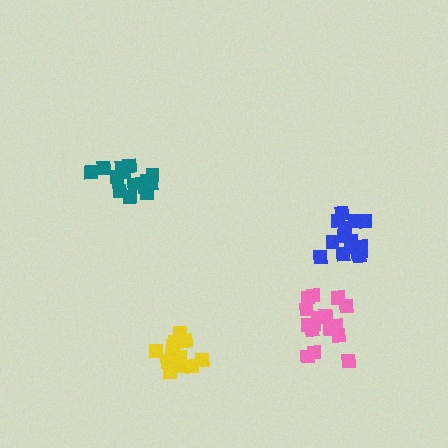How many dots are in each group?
Group 1: 12 dots, Group 2: 17 dots, Group 3: 16 dots, Group 4: 14 dots (59 total).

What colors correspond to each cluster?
The clusters are colored: yellow, pink, blue, teal.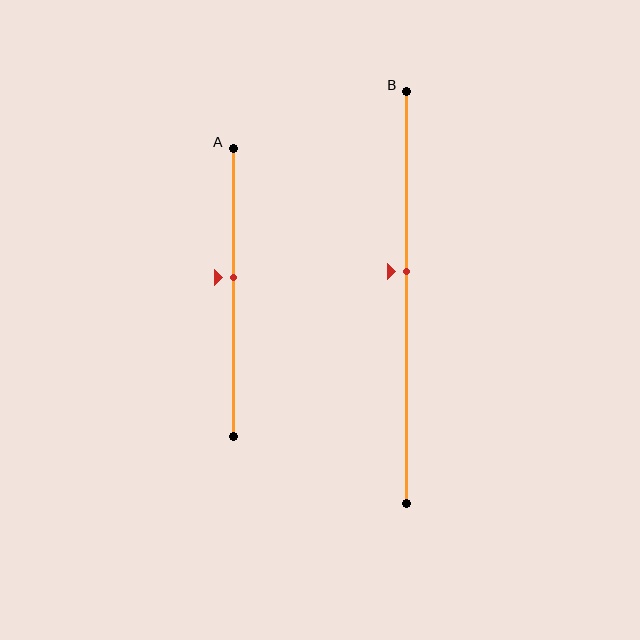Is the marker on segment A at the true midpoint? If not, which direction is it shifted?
No, the marker on segment A is shifted upward by about 5% of the segment length.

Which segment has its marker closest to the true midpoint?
Segment A has its marker closest to the true midpoint.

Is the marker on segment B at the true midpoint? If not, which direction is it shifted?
No, the marker on segment B is shifted upward by about 6% of the segment length.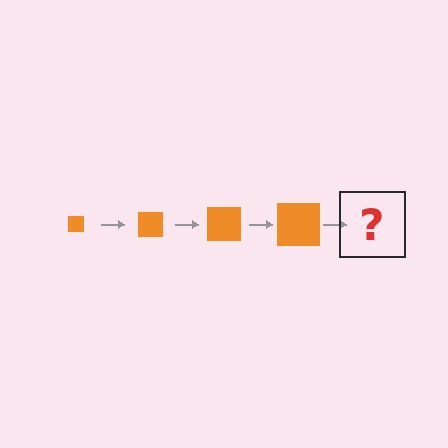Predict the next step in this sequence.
The next step is an orange square, larger than the previous one.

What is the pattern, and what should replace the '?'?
The pattern is that the square gets progressively larger each step. The '?' should be an orange square, larger than the previous one.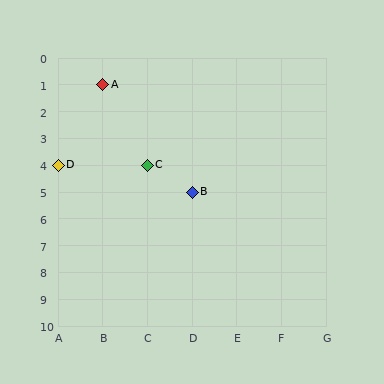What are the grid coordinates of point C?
Point C is at grid coordinates (C, 4).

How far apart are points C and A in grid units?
Points C and A are 1 column and 3 rows apart (about 3.2 grid units diagonally).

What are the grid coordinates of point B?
Point B is at grid coordinates (D, 5).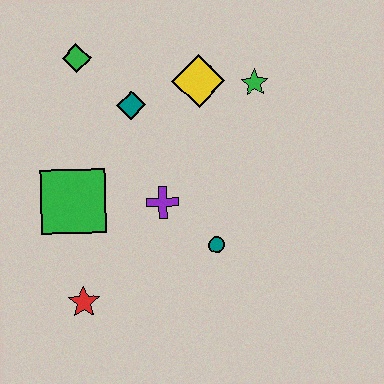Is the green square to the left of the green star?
Yes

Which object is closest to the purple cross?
The teal circle is closest to the purple cross.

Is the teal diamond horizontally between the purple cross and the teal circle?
No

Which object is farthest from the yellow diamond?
The red star is farthest from the yellow diamond.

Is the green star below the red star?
No